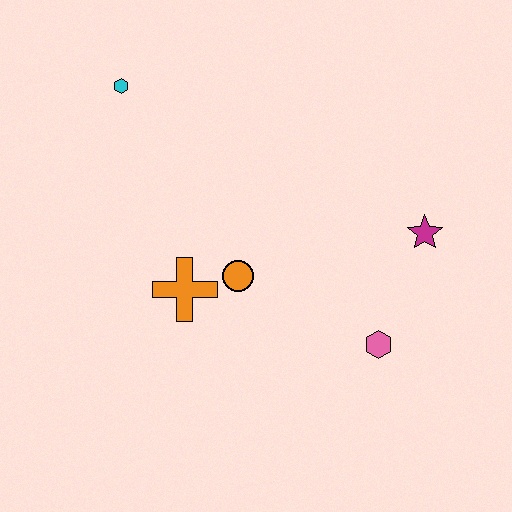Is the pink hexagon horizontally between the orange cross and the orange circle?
No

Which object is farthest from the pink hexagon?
The cyan hexagon is farthest from the pink hexagon.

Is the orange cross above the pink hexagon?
Yes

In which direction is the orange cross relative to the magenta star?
The orange cross is to the left of the magenta star.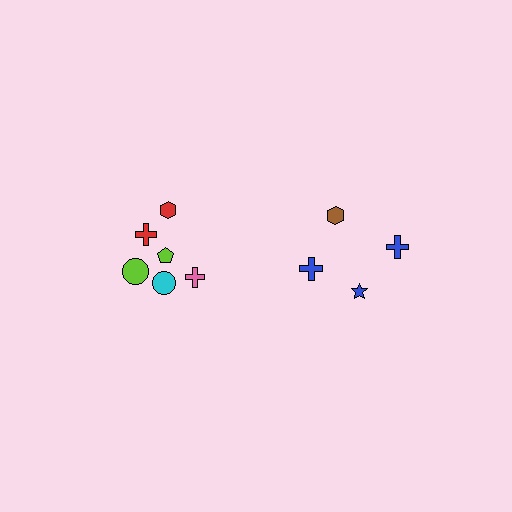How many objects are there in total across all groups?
There are 10 objects.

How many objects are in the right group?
There are 4 objects.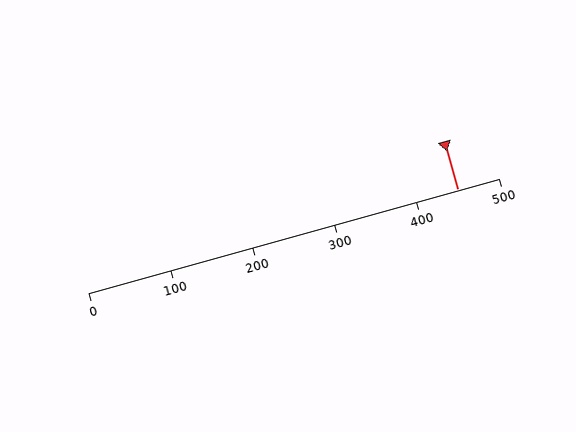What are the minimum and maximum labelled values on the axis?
The axis runs from 0 to 500.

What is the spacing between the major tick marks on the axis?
The major ticks are spaced 100 apart.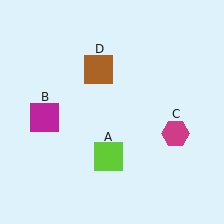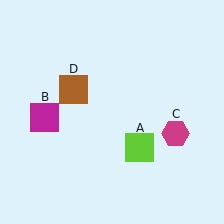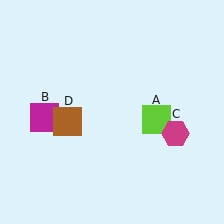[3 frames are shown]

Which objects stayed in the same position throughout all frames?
Magenta square (object B) and magenta hexagon (object C) remained stationary.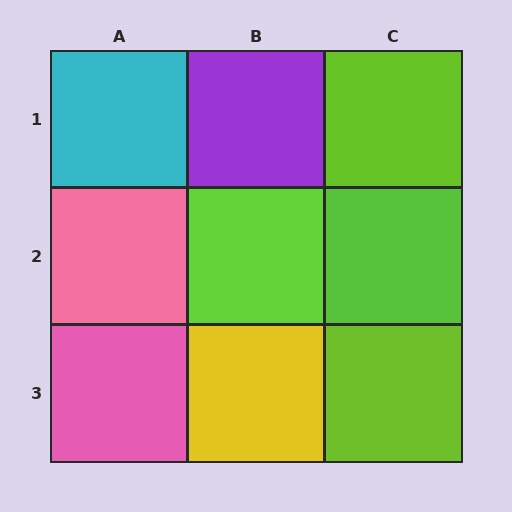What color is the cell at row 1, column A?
Cyan.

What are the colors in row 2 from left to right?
Pink, lime, lime.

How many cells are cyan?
1 cell is cyan.